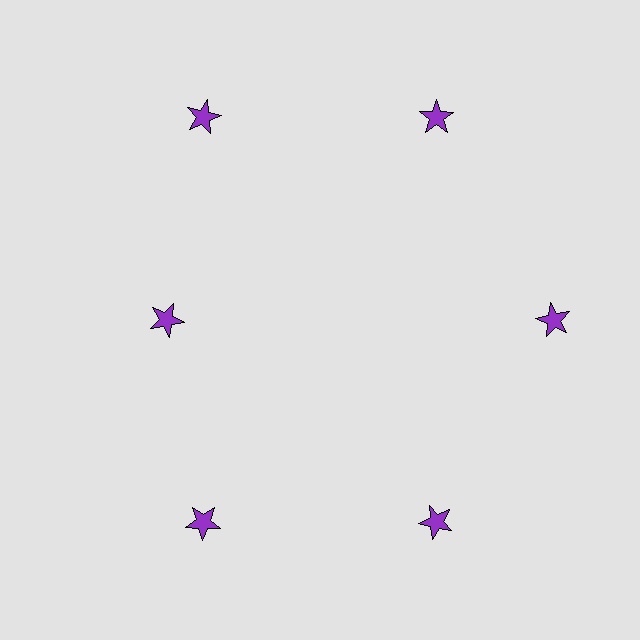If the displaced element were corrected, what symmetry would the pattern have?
It would have 6-fold rotational symmetry — the pattern would map onto itself every 60 degrees.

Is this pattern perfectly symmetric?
No. The 6 purple stars are arranged in a ring, but one element near the 9 o'clock position is pulled inward toward the center, breaking the 6-fold rotational symmetry.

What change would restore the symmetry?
The symmetry would be restored by moving it outward, back onto the ring so that all 6 stars sit at equal angles and equal distance from the center.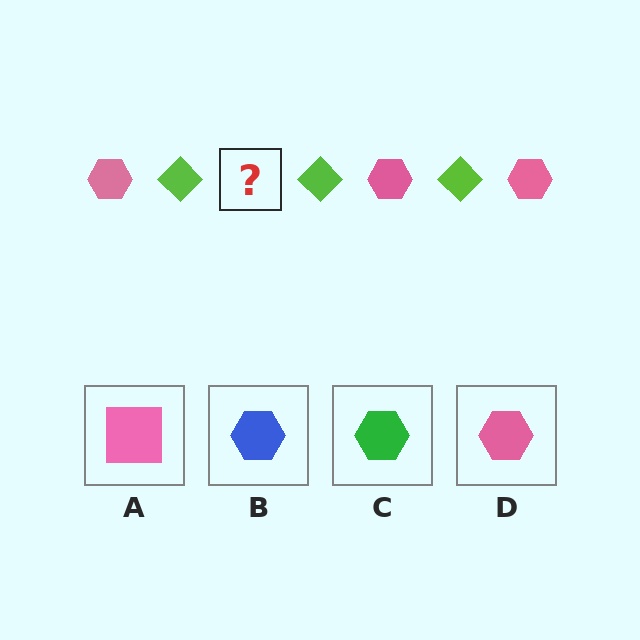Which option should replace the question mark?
Option D.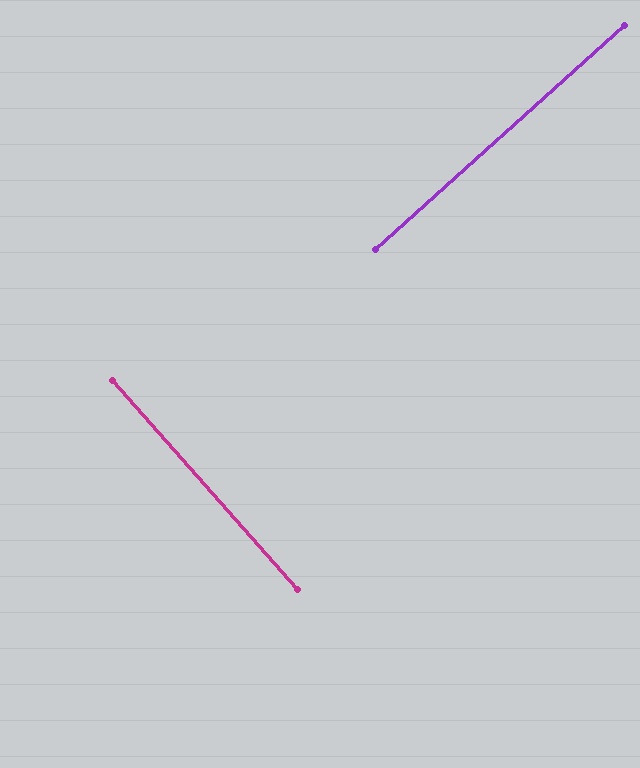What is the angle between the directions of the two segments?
Approximately 90 degrees.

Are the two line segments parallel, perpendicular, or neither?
Perpendicular — they meet at approximately 90°.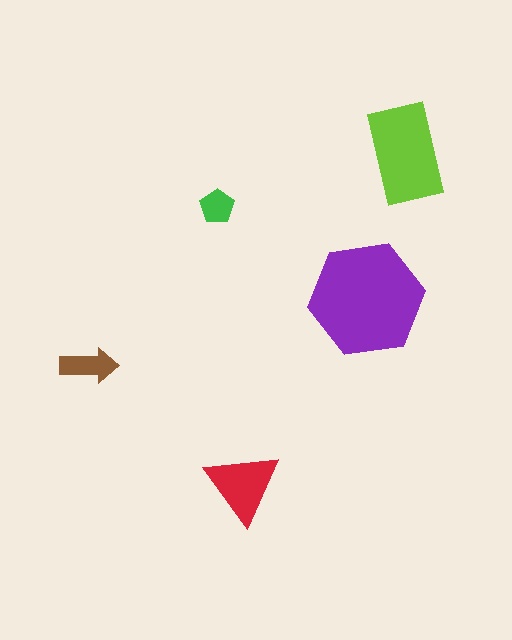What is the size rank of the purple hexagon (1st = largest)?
1st.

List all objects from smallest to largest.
The green pentagon, the brown arrow, the red triangle, the lime rectangle, the purple hexagon.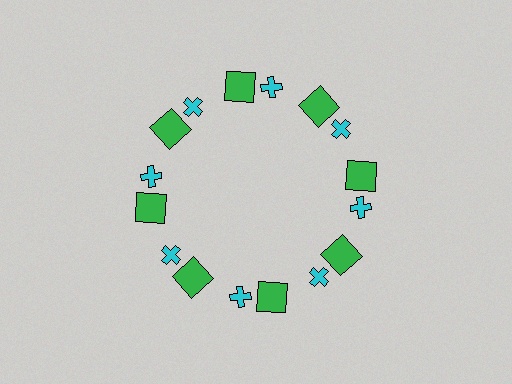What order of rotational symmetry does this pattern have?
This pattern has 8-fold rotational symmetry.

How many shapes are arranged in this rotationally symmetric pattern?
There are 16 shapes, arranged in 8 groups of 2.